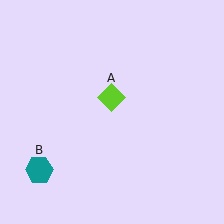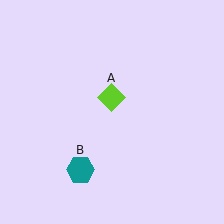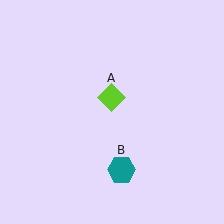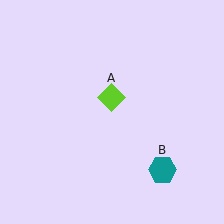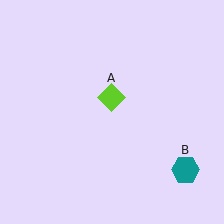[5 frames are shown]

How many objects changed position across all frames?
1 object changed position: teal hexagon (object B).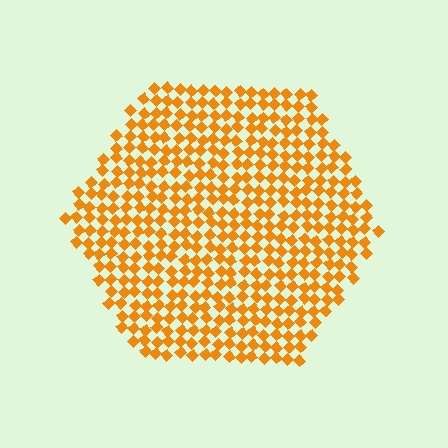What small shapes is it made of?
It is made of small diamonds.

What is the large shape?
The large shape is a hexagon.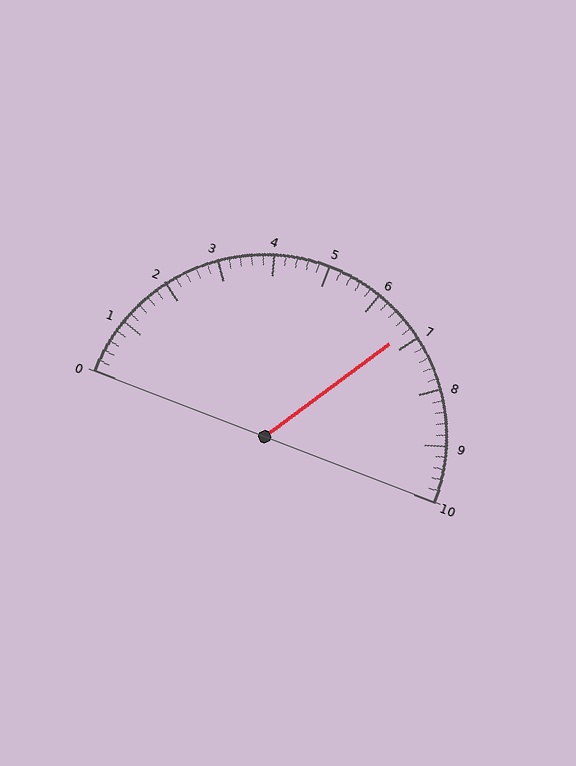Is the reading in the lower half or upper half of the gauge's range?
The reading is in the upper half of the range (0 to 10).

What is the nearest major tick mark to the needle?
The nearest major tick mark is 7.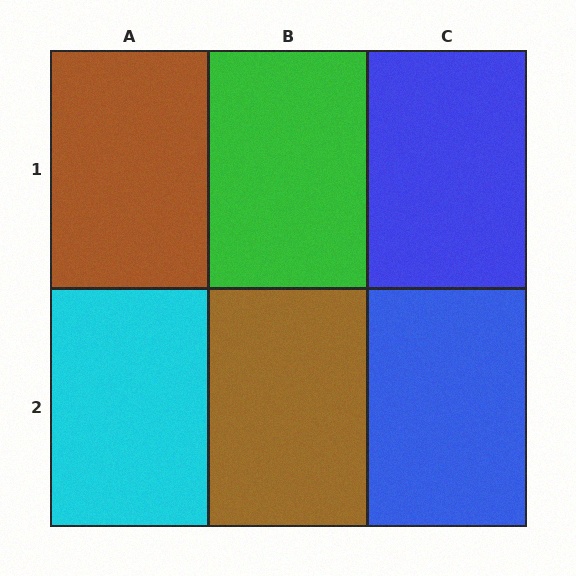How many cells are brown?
2 cells are brown.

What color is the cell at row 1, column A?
Brown.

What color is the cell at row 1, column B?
Green.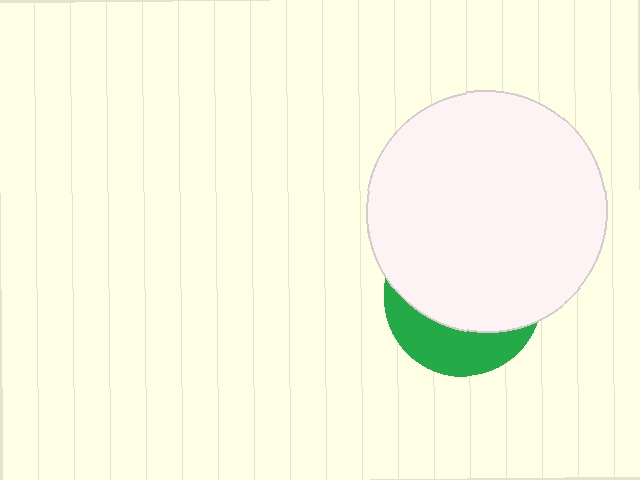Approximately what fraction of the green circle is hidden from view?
Roughly 69% of the green circle is hidden behind the white circle.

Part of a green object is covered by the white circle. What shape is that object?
It is a circle.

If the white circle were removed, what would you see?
You would see the complete green circle.